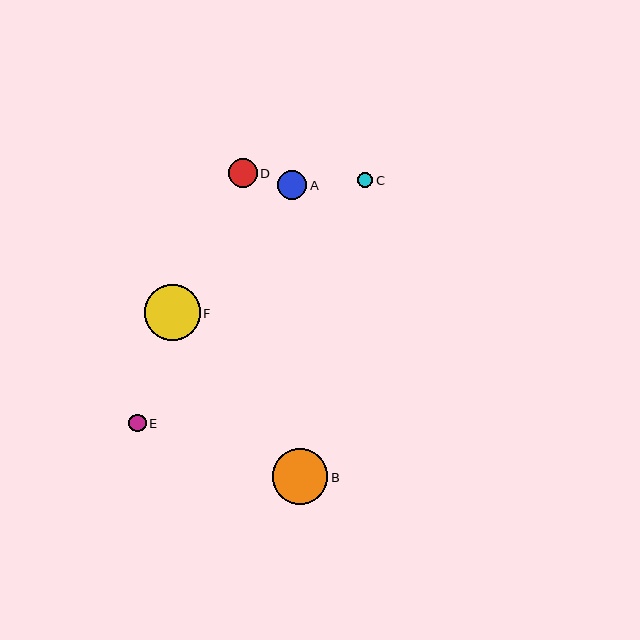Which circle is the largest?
Circle B is the largest with a size of approximately 56 pixels.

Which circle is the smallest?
Circle C is the smallest with a size of approximately 15 pixels.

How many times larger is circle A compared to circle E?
Circle A is approximately 1.7 times the size of circle E.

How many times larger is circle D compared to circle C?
Circle D is approximately 1.9 times the size of circle C.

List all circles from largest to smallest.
From largest to smallest: B, F, D, A, E, C.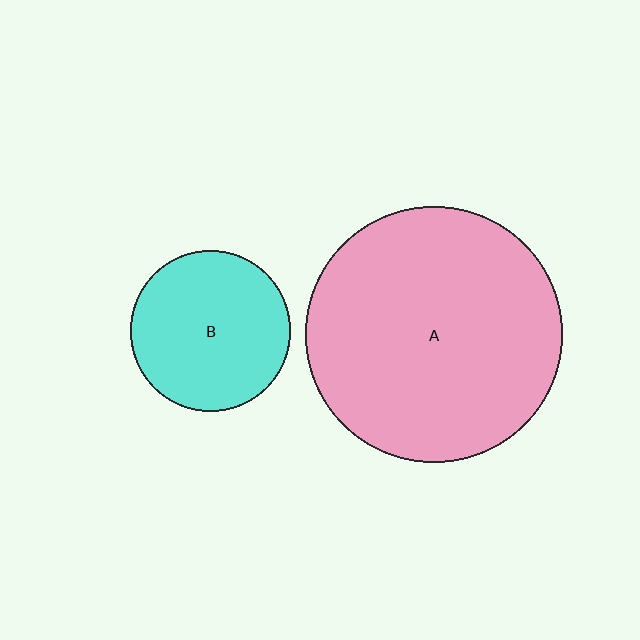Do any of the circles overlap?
No, none of the circles overlap.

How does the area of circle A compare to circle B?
Approximately 2.6 times.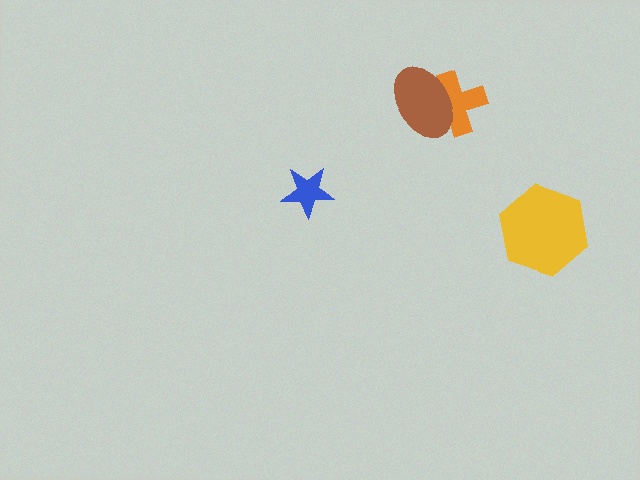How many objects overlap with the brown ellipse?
1 object overlaps with the brown ellipse.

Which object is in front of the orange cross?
The brown ellipse is in front of the orange cross.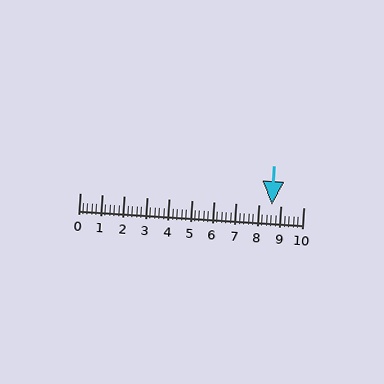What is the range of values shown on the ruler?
The ruler shows values from 0 to 10.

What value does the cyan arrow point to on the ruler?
The cyan arrow points to approximately 8.6.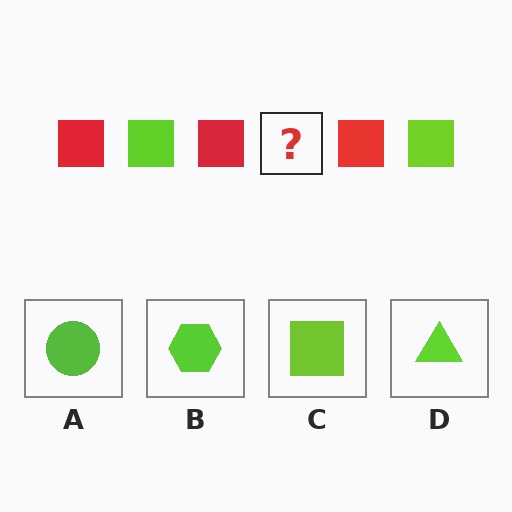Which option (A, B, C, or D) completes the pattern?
C.